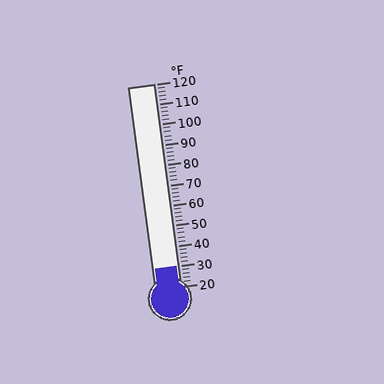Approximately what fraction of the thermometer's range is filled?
The thermometer is filled to approximately 10% of its range.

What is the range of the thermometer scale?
The thermometer scale ranges from 20°F to 120°F.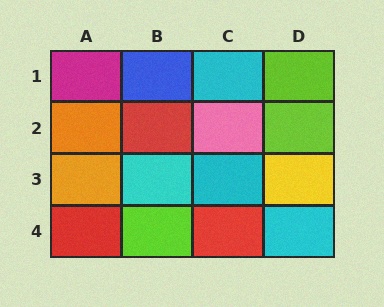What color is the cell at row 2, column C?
Pink.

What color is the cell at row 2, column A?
Orange.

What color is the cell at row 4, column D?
Cyan.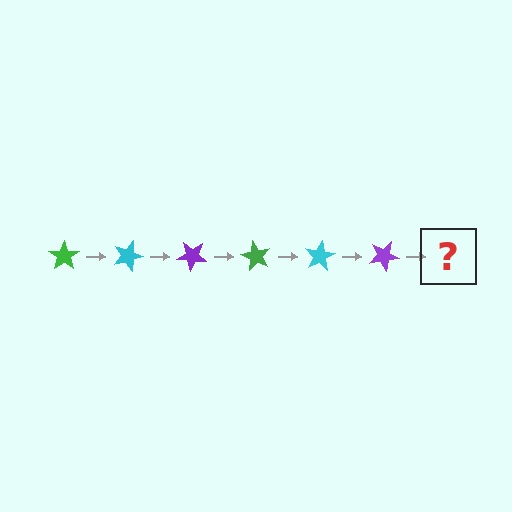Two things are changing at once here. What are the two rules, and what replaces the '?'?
The two rules are that it rotates 20 degrees each step and the color cycles through green, cyan, and purple. The '?' should be a green star, rotated 120 degrees from the start.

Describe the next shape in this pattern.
It should be a green star, rotated 120 degrees from the start.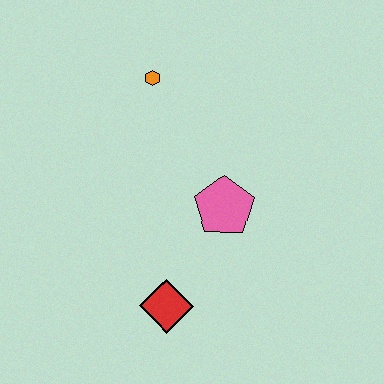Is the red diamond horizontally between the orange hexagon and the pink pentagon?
Yes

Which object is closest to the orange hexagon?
The pink pentagon is closest to the orange hexagon.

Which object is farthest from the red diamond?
The orange hexagon is farthest from the red diamond.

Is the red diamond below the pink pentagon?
Yes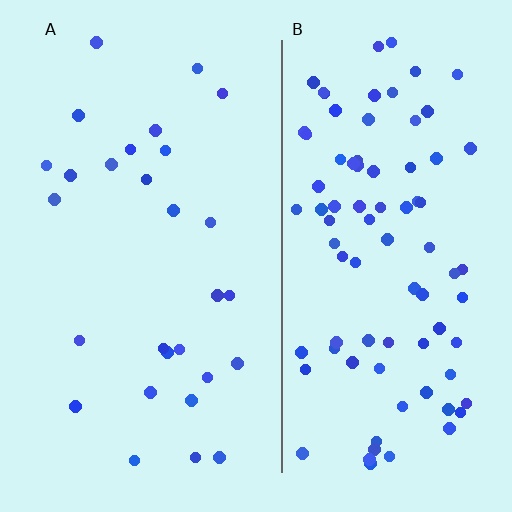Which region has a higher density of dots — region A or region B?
B (the right).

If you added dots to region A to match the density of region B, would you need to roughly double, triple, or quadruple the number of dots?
Approximately triple.